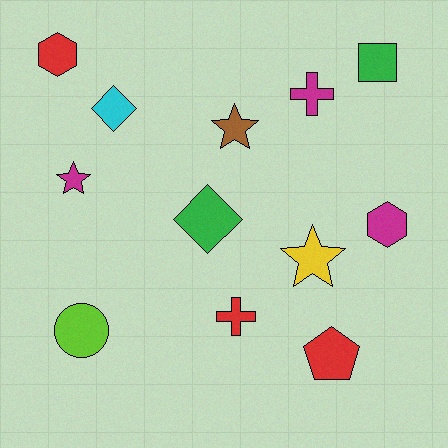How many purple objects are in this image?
There are no purple objects.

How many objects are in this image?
There are 12 objects.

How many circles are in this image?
There is 1 circle.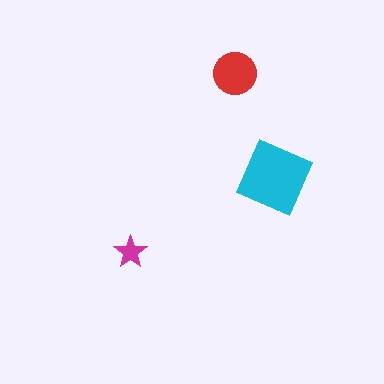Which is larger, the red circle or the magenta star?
The red circle.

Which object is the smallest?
The magenta star.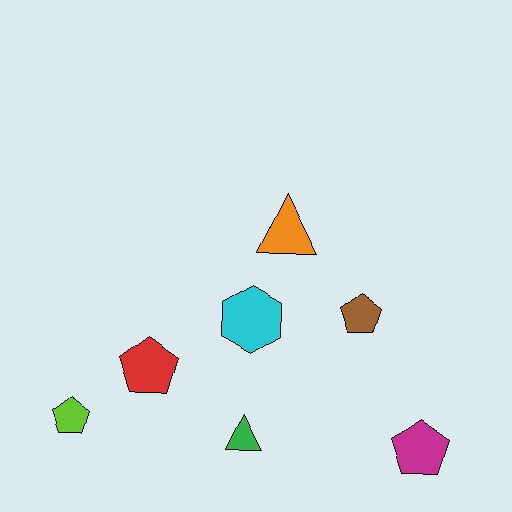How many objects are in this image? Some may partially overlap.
There are 7 objects.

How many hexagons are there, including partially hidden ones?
There is 1 hexagon.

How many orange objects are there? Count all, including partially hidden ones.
There is 1 orange object.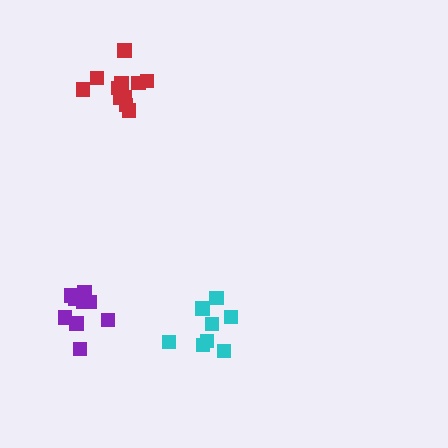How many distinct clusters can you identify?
There are 3 distinct clusters.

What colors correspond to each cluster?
The clusters are colored: cyan, red, purple.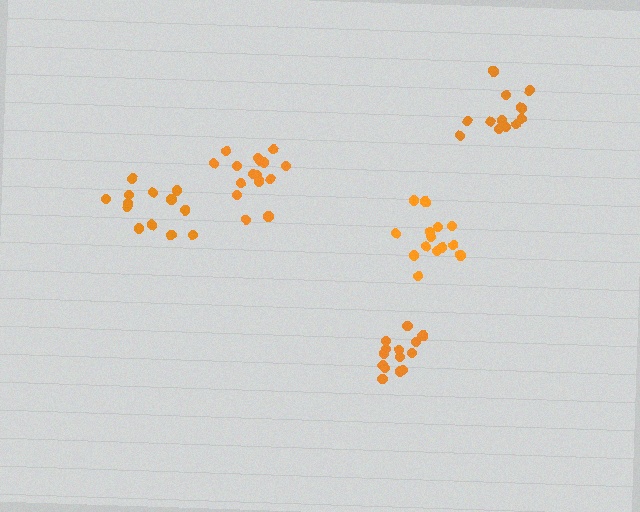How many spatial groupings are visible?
There are 5 spatial groupings.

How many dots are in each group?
Group 1: 16 dots, Group 2: 14 dots, Group 3: 14 dots, Group 4: 12 dots, Group 5: 13 dots (69 total).